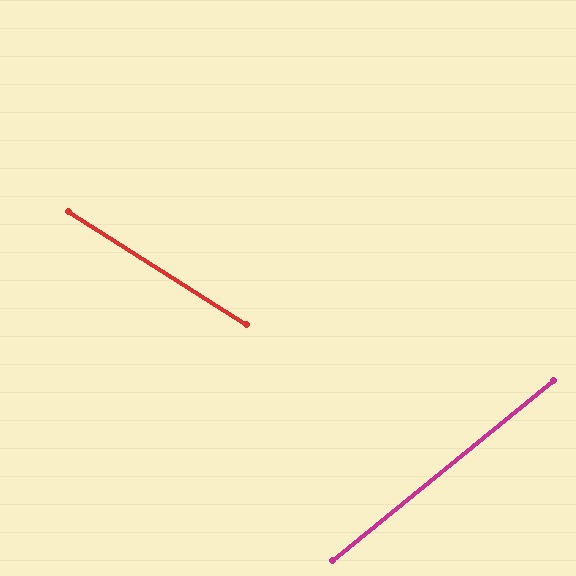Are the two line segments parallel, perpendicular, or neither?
Neither parallel nor perpendicular — they differ by about 72°.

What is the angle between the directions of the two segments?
Approximately 72 degrees.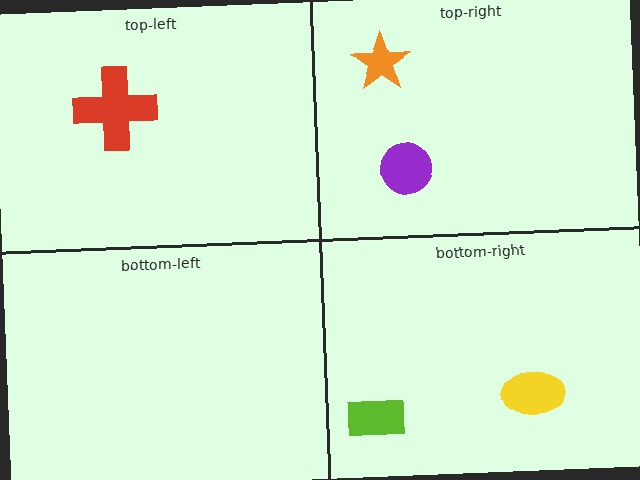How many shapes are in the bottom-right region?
2.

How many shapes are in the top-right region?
2.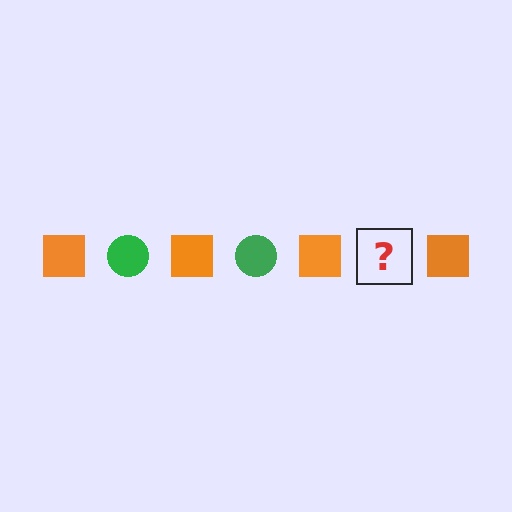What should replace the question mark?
The question mark should be replaced with a green circle.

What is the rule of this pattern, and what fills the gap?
The rule is that the pattern alternates between orange square and green circle. The gap should be filled with a green circle.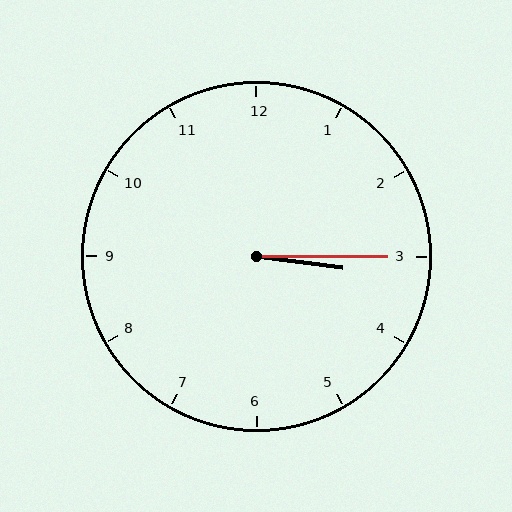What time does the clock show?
3:15.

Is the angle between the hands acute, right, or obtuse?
It is acute.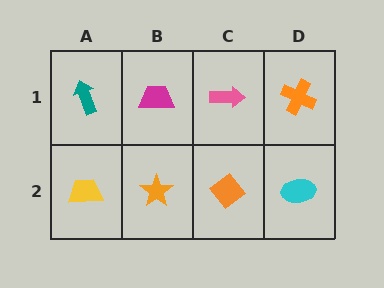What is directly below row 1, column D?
A cyan ellipse.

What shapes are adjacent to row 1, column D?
A cyan ellipse (row 2, column D), a pink arrow (row 1, column C).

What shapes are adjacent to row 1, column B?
An orange star (row 2, column B), a teal arrow (row 1, column A), a pink arrow (row 1, column C).